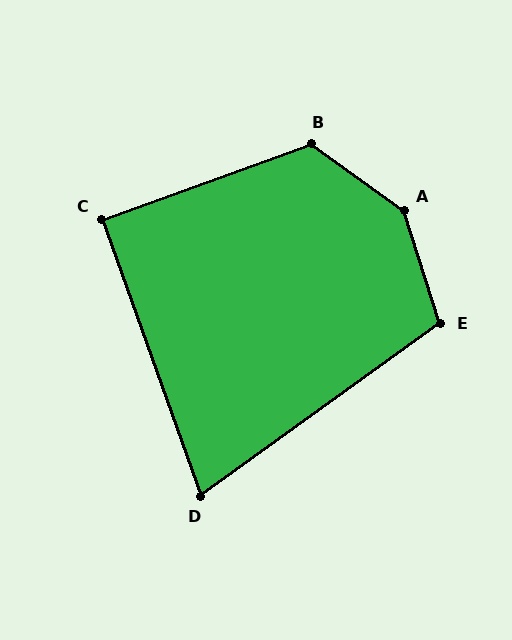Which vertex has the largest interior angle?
A, at approximately 143 degrees.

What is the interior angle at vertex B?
Approximately 125 degrees (obtuse).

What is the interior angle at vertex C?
Approximately 90 degrees (approximately right).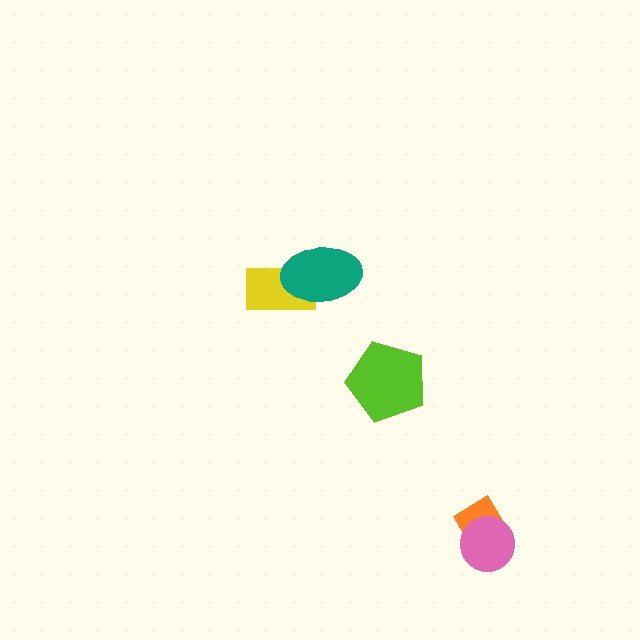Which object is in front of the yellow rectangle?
The teal ellipse is in front of the yellow rectangle.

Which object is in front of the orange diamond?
The pink circle is in front of the orange diamond.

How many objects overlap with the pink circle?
1 object overlaps with the pink circle.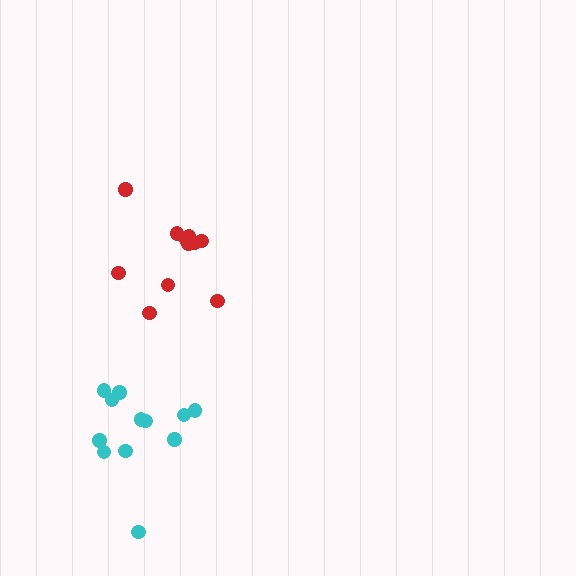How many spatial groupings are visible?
There are 2 spatial groupings.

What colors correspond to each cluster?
The clusters are colored: cyan, red.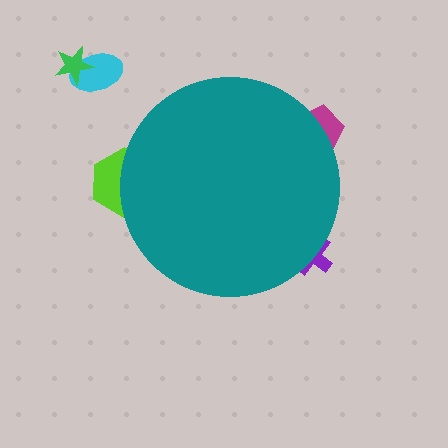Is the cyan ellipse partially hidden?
No, the cyan ellipse is fully visible.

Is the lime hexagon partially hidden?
Yes, the lime hexagon is partially hidden behind the teal circle.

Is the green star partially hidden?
No, the green star is fully visible.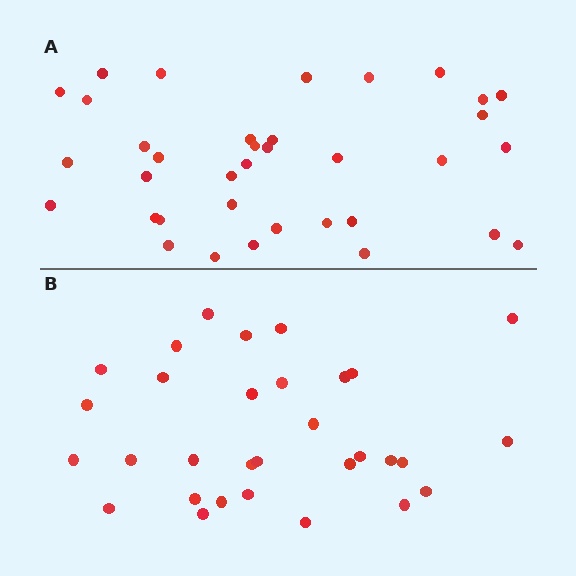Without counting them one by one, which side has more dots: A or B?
Region A (the top region) has more dots.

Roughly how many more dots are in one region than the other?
Region A has about 5 more dots than region B.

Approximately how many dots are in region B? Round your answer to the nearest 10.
About 30 dots. (The exact count is 31, which rounds to 30.)